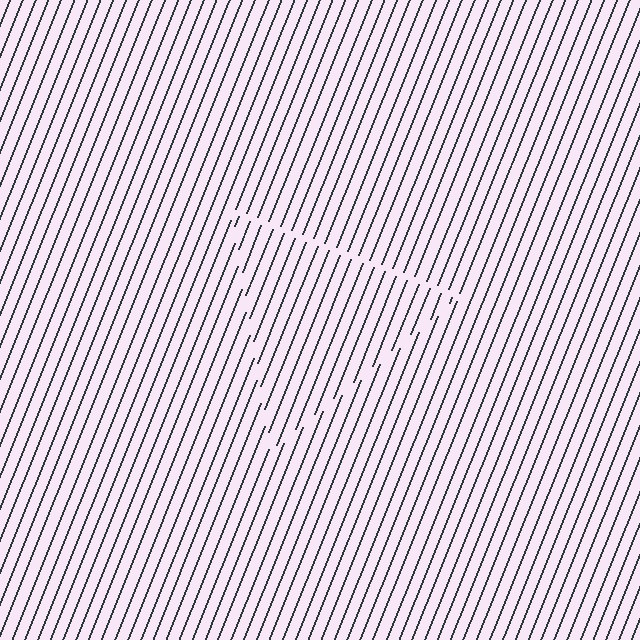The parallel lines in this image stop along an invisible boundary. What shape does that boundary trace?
An illusory triangle. The interior of the shape contains the same grating, shifted by half a period — the contour is defined by the phase discontinuity where line-ends from the inner and outer gratings abut.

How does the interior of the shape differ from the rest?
The interior of the shape contains the same grating, shifted by half a period — the contour is defined by the phase discontinuity where line-ends from the inner and outer gratings abut.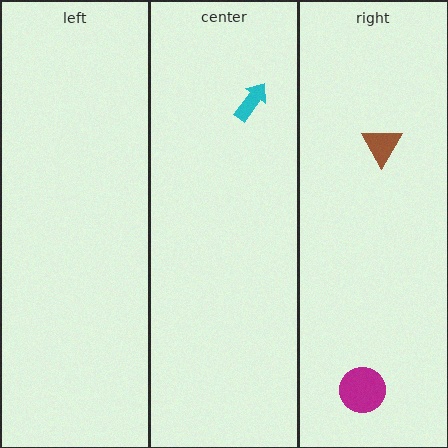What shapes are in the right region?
The brown triangle, the magenta circle.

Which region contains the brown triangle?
The right region.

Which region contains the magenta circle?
The right region.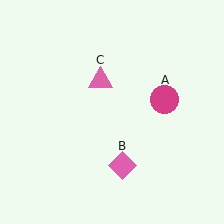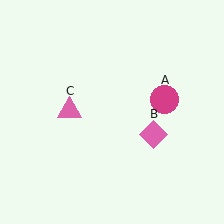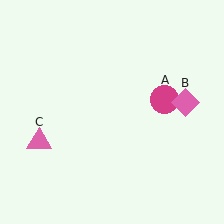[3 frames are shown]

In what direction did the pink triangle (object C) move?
The pink triangle (object C) moved down and to the left.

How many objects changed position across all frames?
2 objects changed position: pink diamond (object B), pink triangle (object C).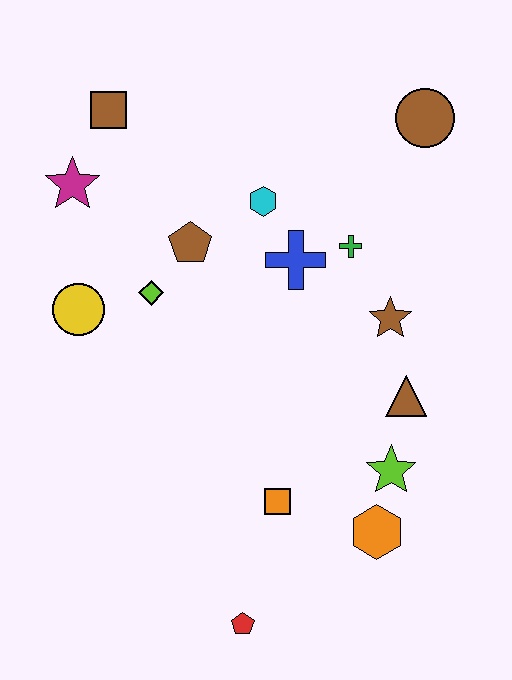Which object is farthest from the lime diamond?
The red pentagon is farthest from the lime diamond.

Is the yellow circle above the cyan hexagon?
No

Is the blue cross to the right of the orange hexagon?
No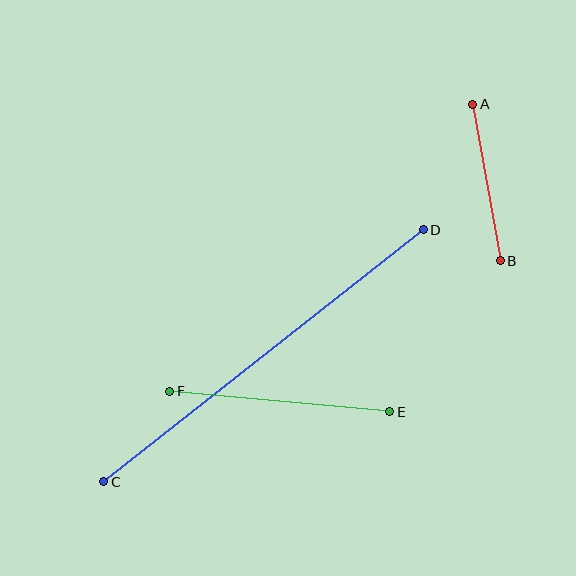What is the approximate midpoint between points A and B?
The midpoint is at approximately (487, 183) pixels.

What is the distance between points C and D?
The distance is approximately 407 pixels.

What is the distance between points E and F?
The distance is approximately 221 pixels.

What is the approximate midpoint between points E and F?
The midpoint is at approximately (280, 401) pixels.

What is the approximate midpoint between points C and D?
The midpoint is at approximately (263, 356) pixels.